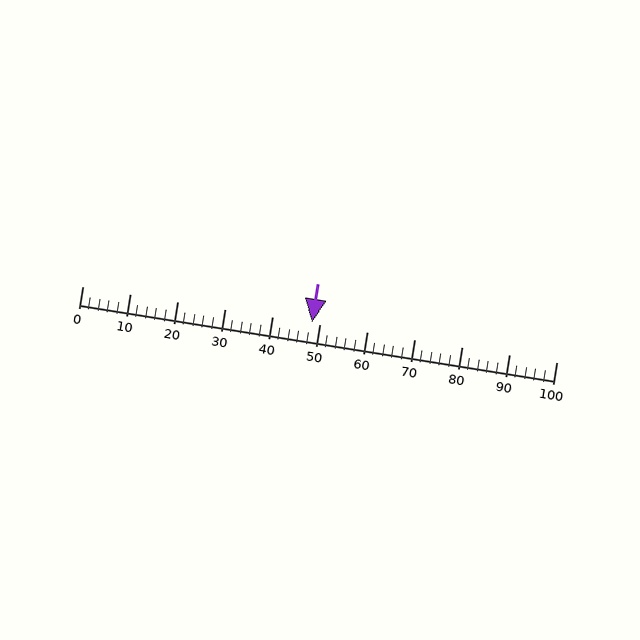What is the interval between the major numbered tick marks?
The major tick marks are spaced 10 units apart.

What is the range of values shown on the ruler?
The ruler shows values from 0 to 100.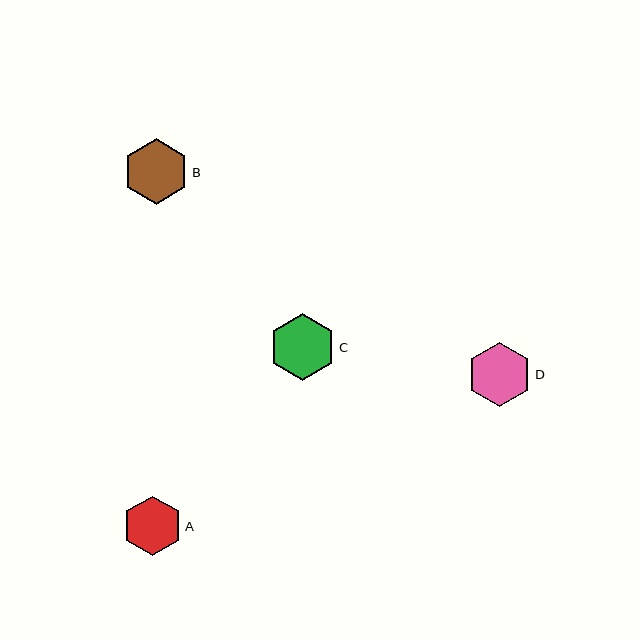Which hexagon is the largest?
Hexagon C is the largest with a size of approximately 66 pixels.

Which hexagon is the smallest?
Hexagon A is the smallest with a size of approximately 60 pixels.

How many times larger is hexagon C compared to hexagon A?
Hexagon C is approximately 1.1 times the size of hexagon A.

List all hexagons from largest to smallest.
From largest to smallest: C, B, D, A.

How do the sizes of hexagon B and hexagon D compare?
Hexagon B and hexagon D are approximately the same size.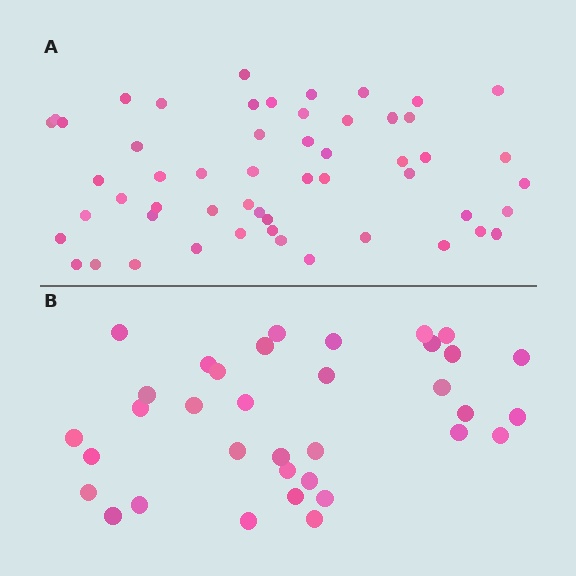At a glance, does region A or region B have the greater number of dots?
Region A (the top region) has more dots.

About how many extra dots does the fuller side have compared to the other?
Region A has approximately 20 more dots than region B.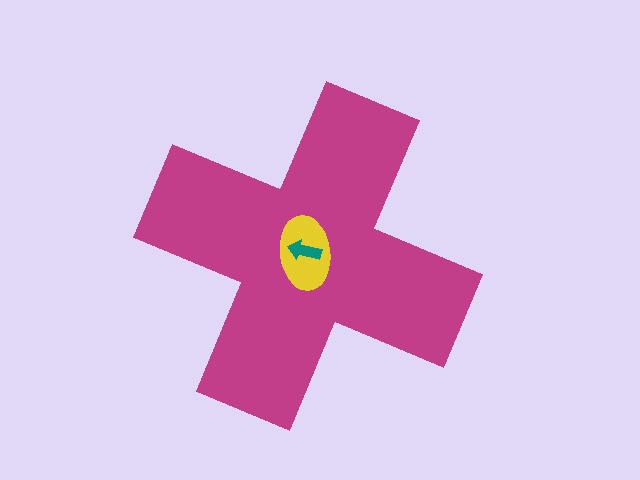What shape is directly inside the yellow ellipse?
The teal arrow.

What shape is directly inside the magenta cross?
The yellow ellipse.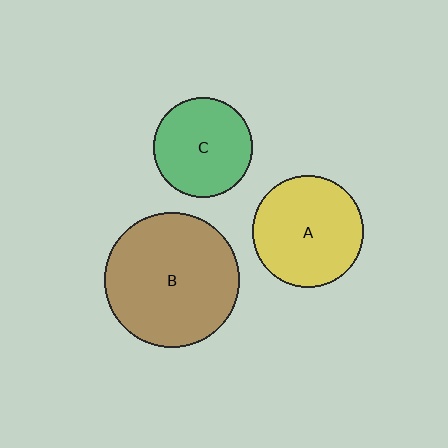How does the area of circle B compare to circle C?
Approximately 1.8 times.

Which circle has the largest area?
Circle B (brown).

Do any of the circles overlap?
No, none of the circles overlap.